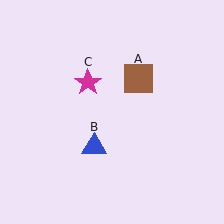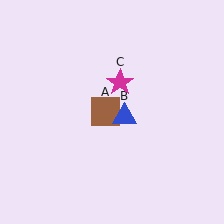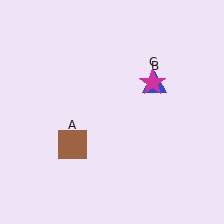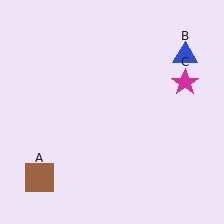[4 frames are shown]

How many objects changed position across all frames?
3 objects changed position: brown square (object A), blue triangle (object B), magenta star (object C).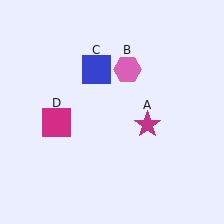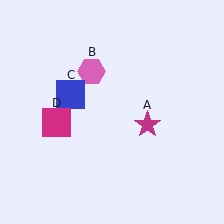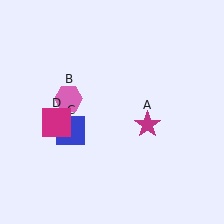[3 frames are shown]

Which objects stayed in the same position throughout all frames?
Magenta star (object A) and magenta square (object D) remained stationary.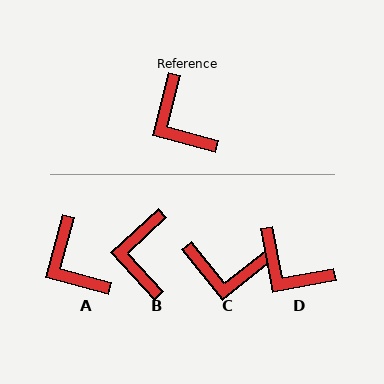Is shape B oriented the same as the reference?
No, it is off by about 32 degrees.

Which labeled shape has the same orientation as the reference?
A.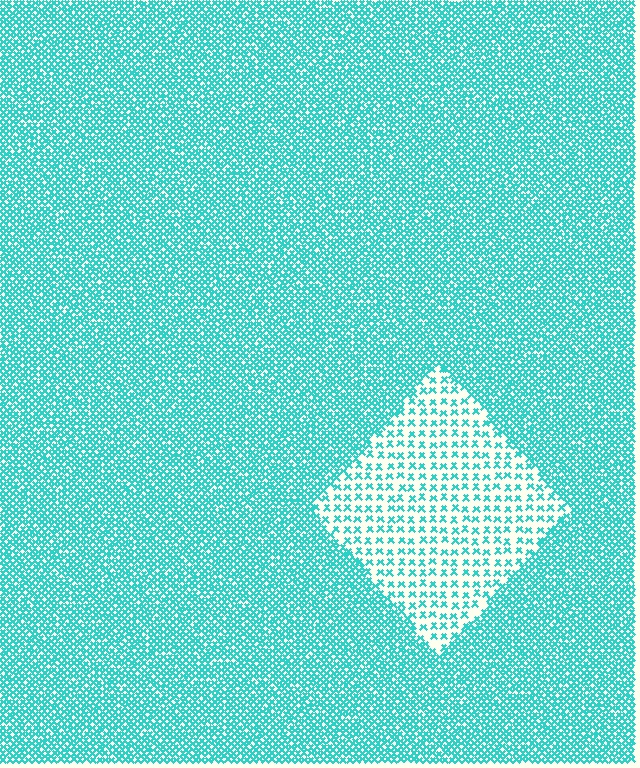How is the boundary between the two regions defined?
The boundary is defined by a change in element density (approximately 2.8x ratio). All elements are the same color, size, and shape.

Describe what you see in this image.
The image contains small cyan elements arranged at two different densities. A diamond-shaped region is visible where the elements are less densely packed than the surrounding area.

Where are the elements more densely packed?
The elements are more densely packed outside the diamond boundary.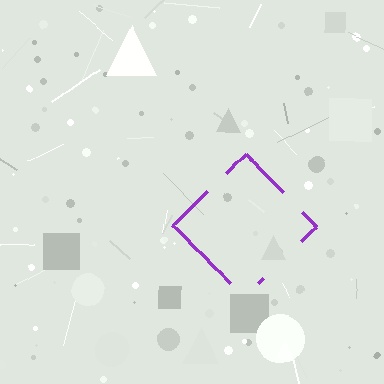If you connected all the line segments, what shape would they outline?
They would outline a diamond.